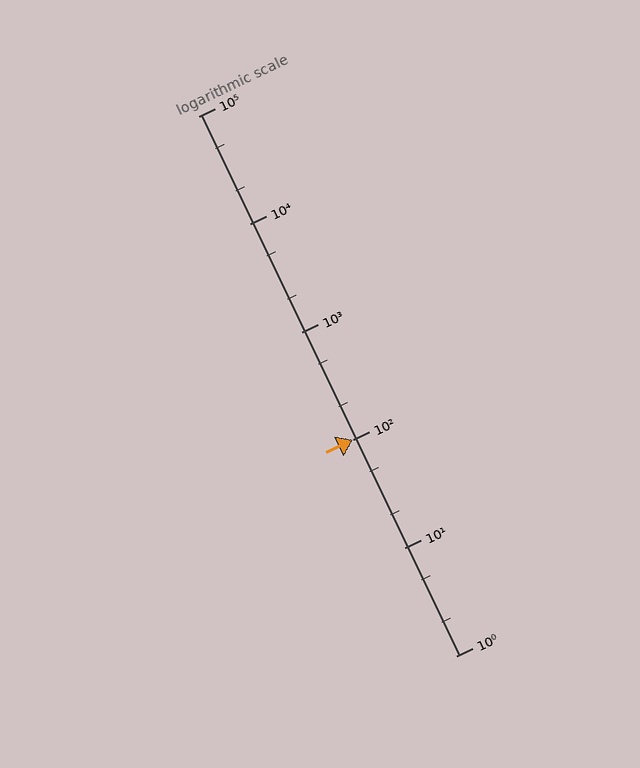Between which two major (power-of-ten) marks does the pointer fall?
The pointer is between 100 and 1000.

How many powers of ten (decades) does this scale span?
The scale spans 5 decades, from 1 to 100000.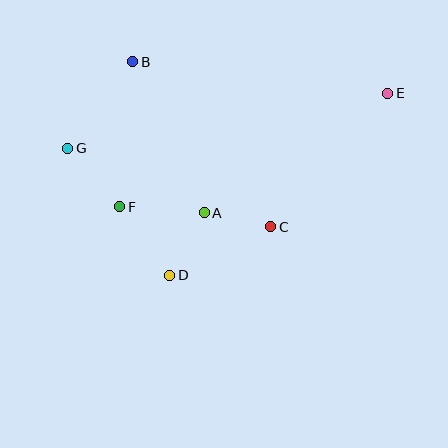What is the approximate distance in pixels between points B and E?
The distance between B and E is approximately 257 pixels.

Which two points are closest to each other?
Points A and C are closest to each other.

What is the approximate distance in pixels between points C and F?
The distance between C and F is approximately 152 pixels.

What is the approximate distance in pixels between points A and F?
The distance between A and F is approximately 85 pixels.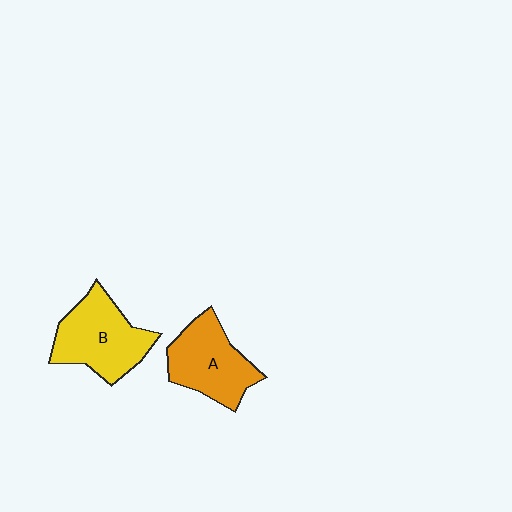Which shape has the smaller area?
Shape A (orange).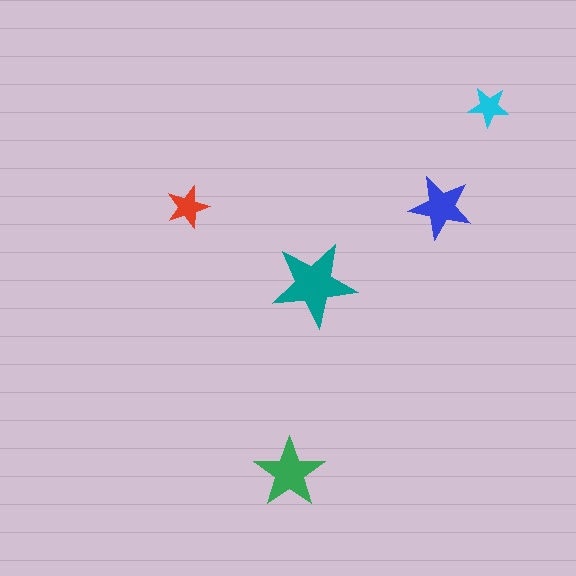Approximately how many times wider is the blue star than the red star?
About 1.5 times wider.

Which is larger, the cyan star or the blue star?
The blue one.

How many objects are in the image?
There are 5 objects in the image.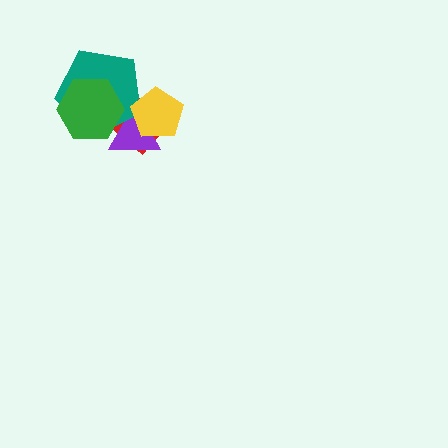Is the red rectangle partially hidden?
Yes, it is partially covered by another shape.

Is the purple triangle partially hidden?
Yes, it is partially covered by another shape.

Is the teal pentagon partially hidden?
Yes, it is partially covered by another shape.